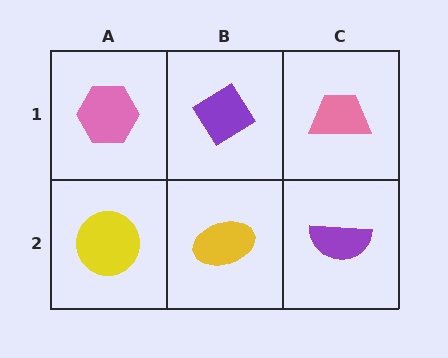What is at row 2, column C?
A purple semicircle.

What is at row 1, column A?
A pink hexagon.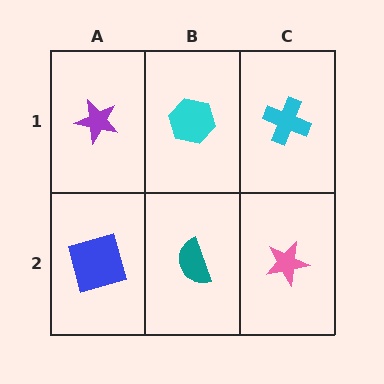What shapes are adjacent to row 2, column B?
A cyan hexagon (row 1, column B), a blue square (row 2, column A), a pink star (row 2, column C).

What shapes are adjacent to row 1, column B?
A teal semicircle (row 2, column B), a purple star (row 1, column A), a cyan cross (row 1, column C).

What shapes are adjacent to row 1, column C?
A pink star (row 2, column C), a cyan hexagon (row 1, column B).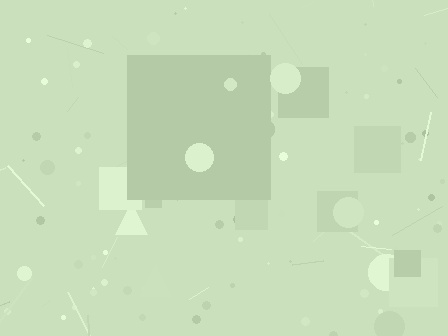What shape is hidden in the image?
A square is hidden in the image.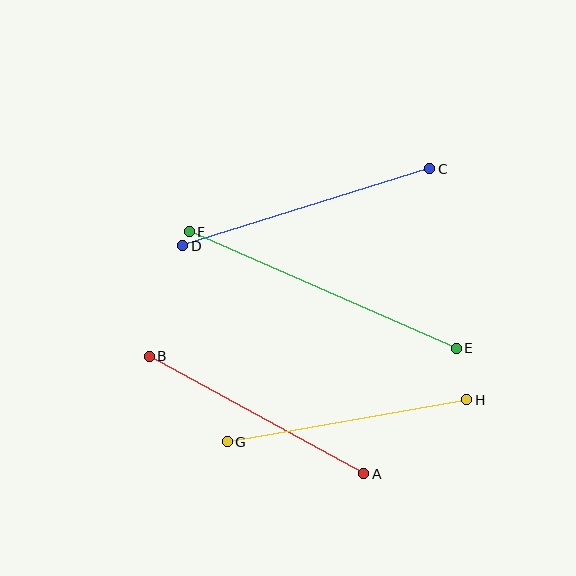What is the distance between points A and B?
The distance is approximately 245 pixels.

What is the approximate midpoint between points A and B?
The midpoint is at approximately (257, 415) pixels.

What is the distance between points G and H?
The distance is approximately 243 pixels.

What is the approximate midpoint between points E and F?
The midpoint is at approximately (323, 290) pixels.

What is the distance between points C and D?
The distance is approximately 259 pixels.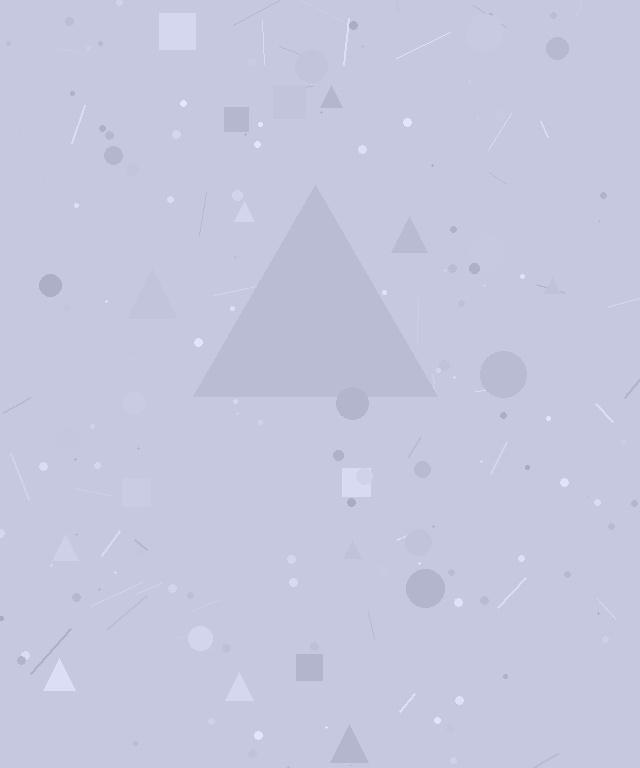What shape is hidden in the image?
A triangle is hidden in the image.